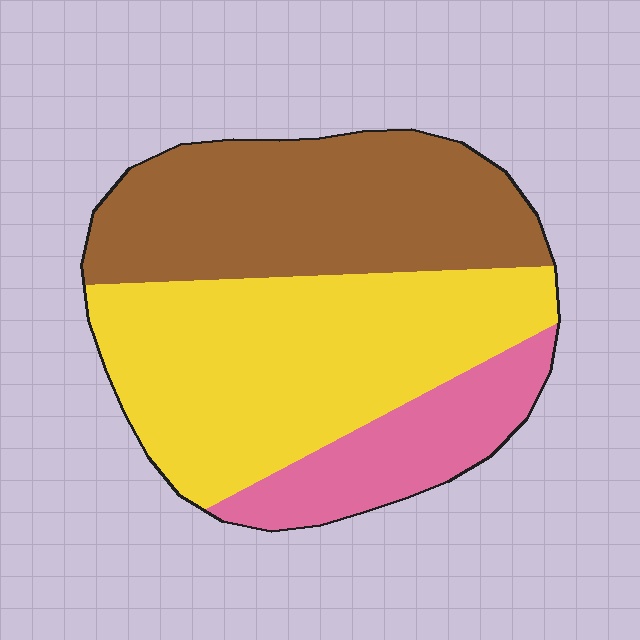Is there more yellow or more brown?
Yellow.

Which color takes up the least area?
Pink, at roughly 15%.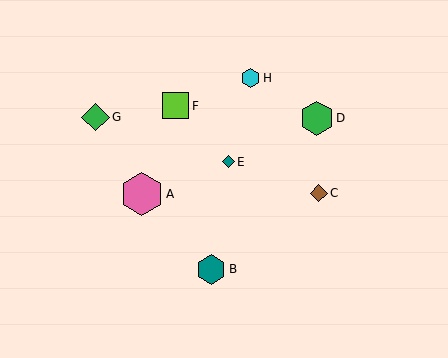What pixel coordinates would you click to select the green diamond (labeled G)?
Click at (95, 117) to select the green diamond G.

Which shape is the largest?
The pink hexagon (labeled A) is the largest.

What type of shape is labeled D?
Shape D is a green hexagon.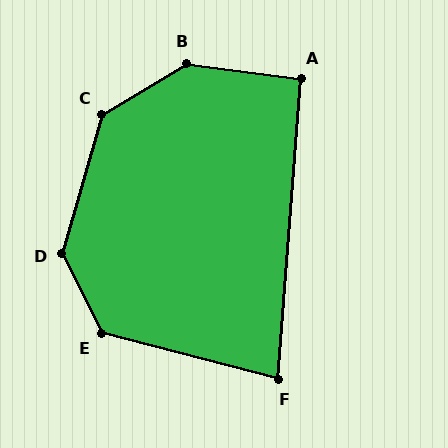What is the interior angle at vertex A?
Approximately 93 degrees (approximately right).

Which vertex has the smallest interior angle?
F, at approximately 80 degrees.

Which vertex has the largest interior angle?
B, at approximately 142 degrees.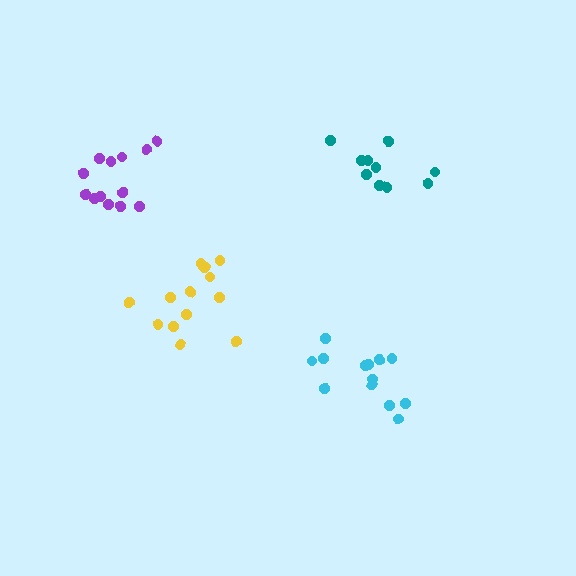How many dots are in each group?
Group 1: 13 dots, Group 2: 10 dots, Group 3: 13 dots, Group 4: 13 dots (49 total).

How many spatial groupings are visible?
There are 4 spatial groupings.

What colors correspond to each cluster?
The clusters are colored: yellow, teal, cyan, purple.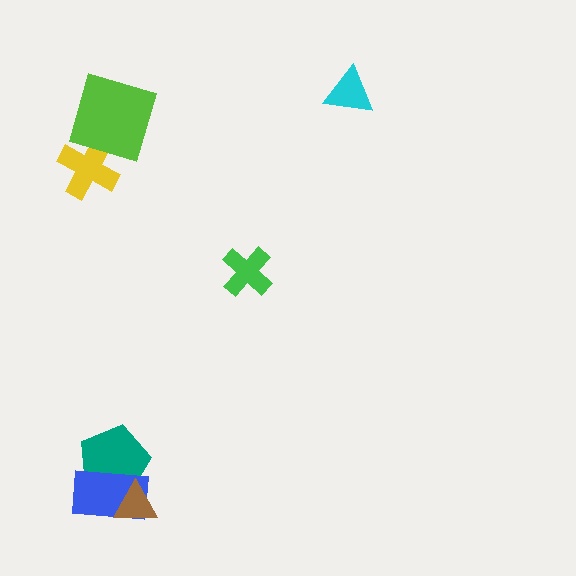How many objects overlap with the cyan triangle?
0 objects overlap with the cyan triangle.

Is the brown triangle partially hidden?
No, no other shape covers it.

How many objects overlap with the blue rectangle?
2 objects overlap with the blue rectangle.